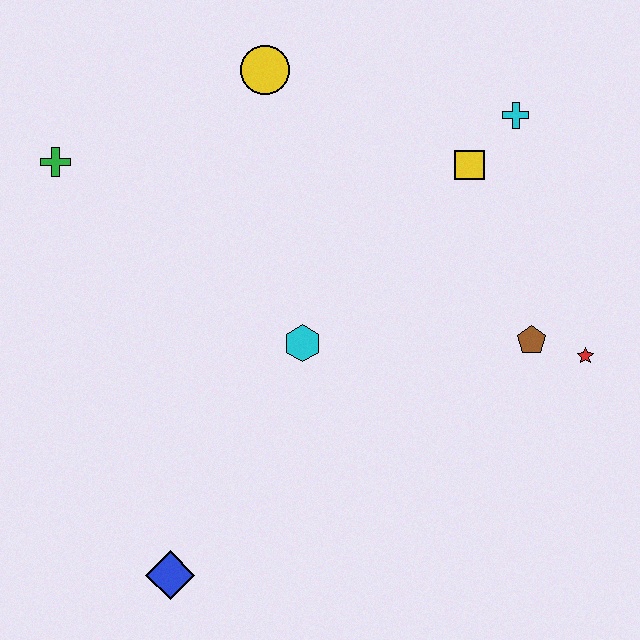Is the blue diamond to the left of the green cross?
No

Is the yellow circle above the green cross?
Yes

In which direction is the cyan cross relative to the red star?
The cyan cross is above the red star.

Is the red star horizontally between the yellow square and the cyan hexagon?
No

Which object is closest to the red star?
The brown pentagon is closest to the red star.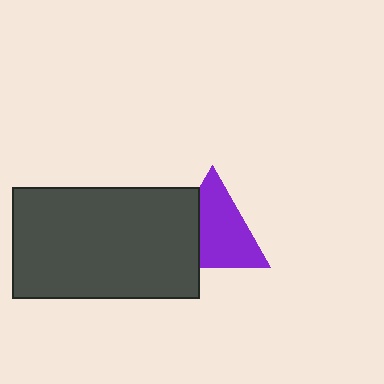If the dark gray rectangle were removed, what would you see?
You would see the complete purple triangle.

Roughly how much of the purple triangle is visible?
Most of it is visible (roughly 69%).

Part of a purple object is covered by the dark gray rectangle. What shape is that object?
It is a triangle.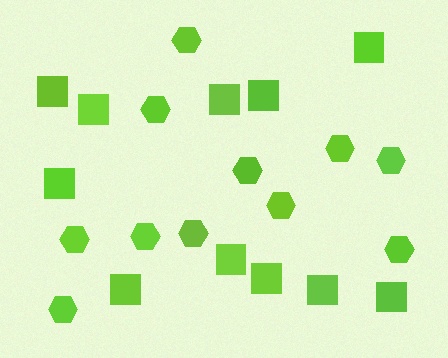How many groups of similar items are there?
There are 2 groups: one group of hexagons (11) and one group of squares (11).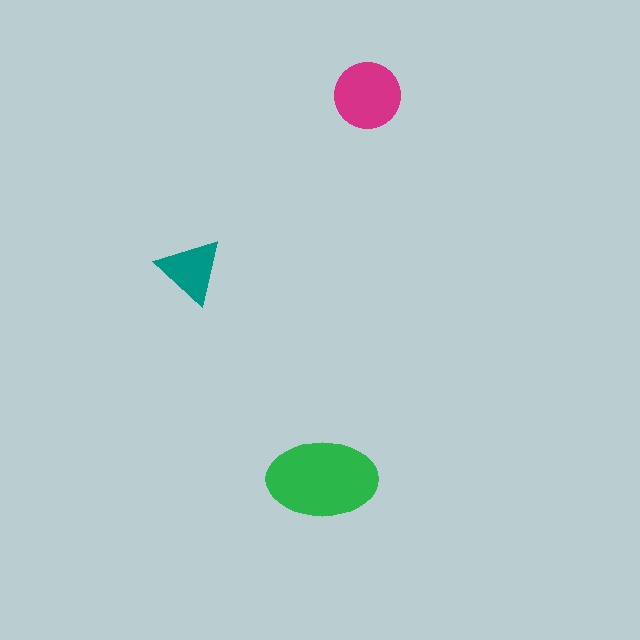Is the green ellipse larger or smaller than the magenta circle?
Larger.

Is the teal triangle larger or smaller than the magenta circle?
Smaller.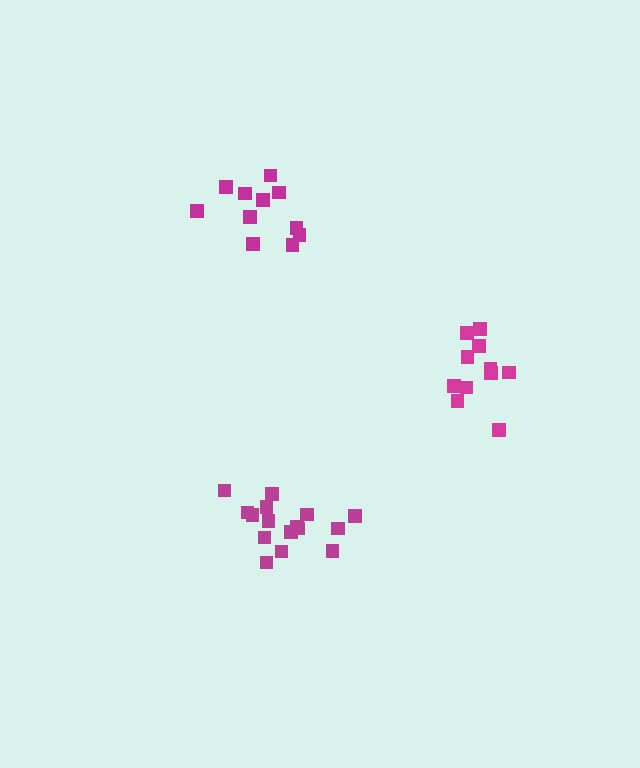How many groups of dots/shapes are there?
There are 3 groups.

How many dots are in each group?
Group 1: 16 dots, Group 2: 11 dots, Group 3: 11 dots (38 total).